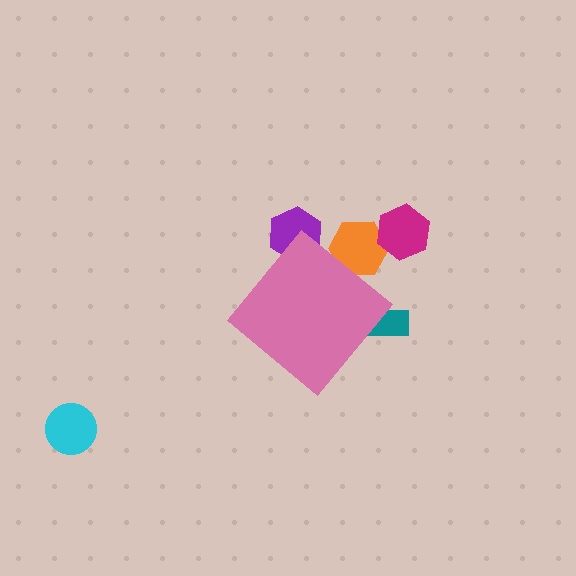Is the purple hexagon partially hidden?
Yes, the purple hexagon is partially hidden behind the pink diamond.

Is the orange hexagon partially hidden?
Yes, the orange hexagon is partially hidden behind the pink diamond.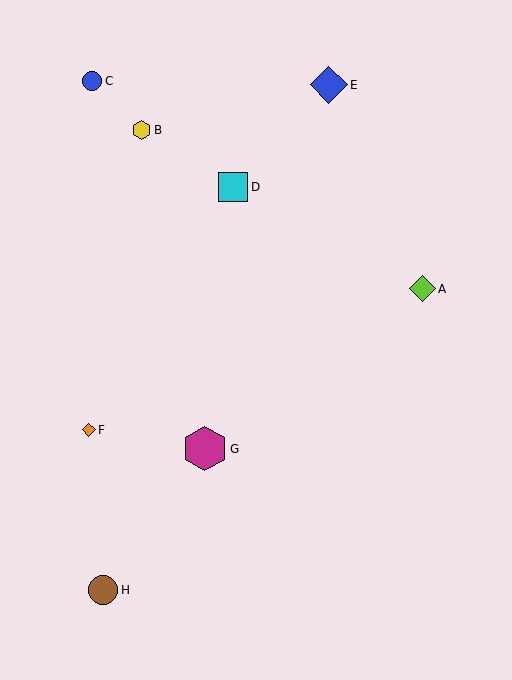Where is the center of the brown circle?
The center of the brown circle is at (103, 590).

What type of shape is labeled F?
Shape F is an orange diamond.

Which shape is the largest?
The magenta hexagon (labeled G) is the largest.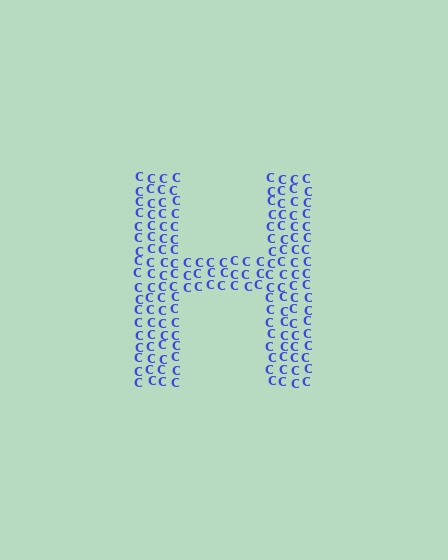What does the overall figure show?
The overall figure shows the letter H.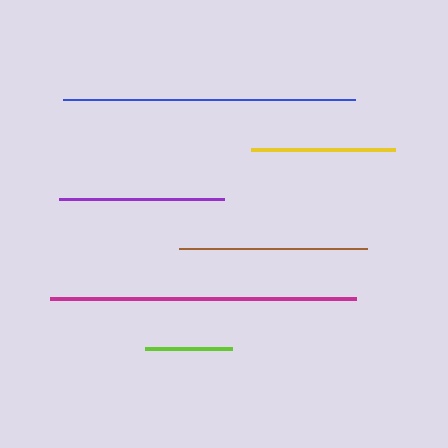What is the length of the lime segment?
The lime segment is approximately 87 pixels long.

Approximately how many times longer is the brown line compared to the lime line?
The brown line is approximately 2.2 times the length of the lime line.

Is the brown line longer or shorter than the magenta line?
The magenta line is longer than the brown line.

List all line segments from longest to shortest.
From longest to shortest: magenta, blue, brown, purple, yellow, lime.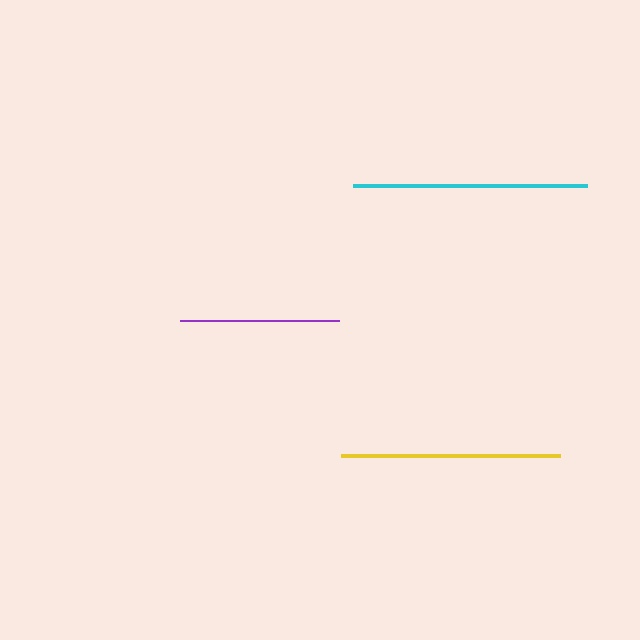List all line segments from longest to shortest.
From longest to shortest: cyan, yellow, purple.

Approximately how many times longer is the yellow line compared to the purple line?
The yellow line is approximately 1.4 times the length of the purple line.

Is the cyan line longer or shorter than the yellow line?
The cyan line is longer than the yellow line.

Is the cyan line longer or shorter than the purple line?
The cyan line is longer than the purple line.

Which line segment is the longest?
The cyan line is the longest at approximately 233 pixels.